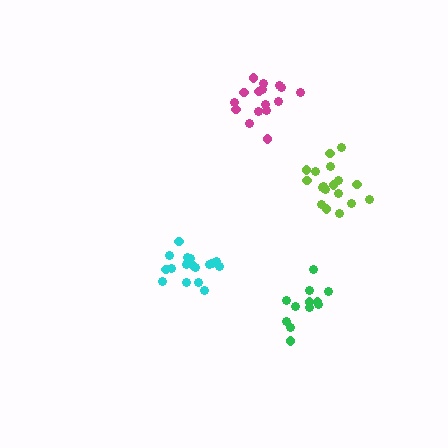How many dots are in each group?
Group 1: 16 dots, Group 2: 12 dots, Group 3: 18 dots, Group 4: 18 dots (64 total).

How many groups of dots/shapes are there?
There are 4 groups.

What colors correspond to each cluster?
The clusters are colored: magenta, green, cyan, lime.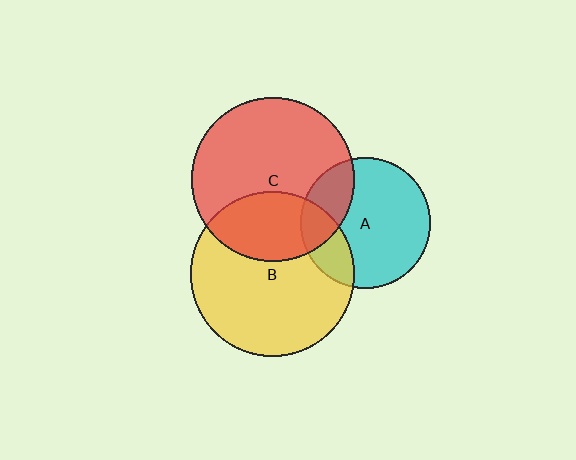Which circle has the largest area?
Circle B (yellow).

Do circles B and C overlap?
Yes.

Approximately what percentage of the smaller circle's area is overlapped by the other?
Approximately 30%.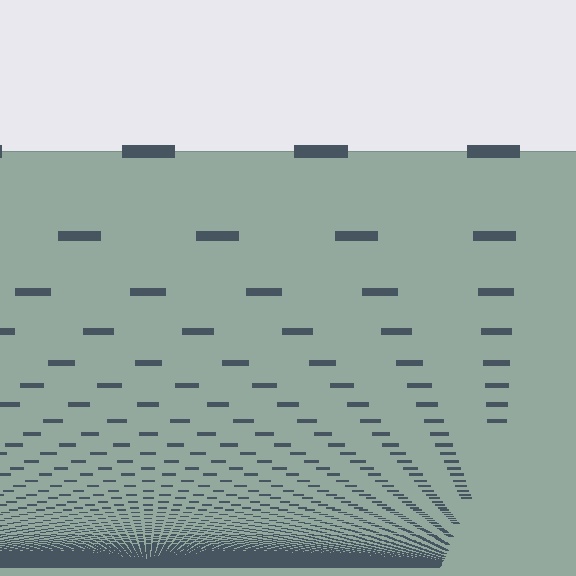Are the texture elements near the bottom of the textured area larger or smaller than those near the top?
Smaller. The gradient is inverted — elements near the bottom are smaller and denser.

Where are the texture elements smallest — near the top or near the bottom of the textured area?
Near the bottom.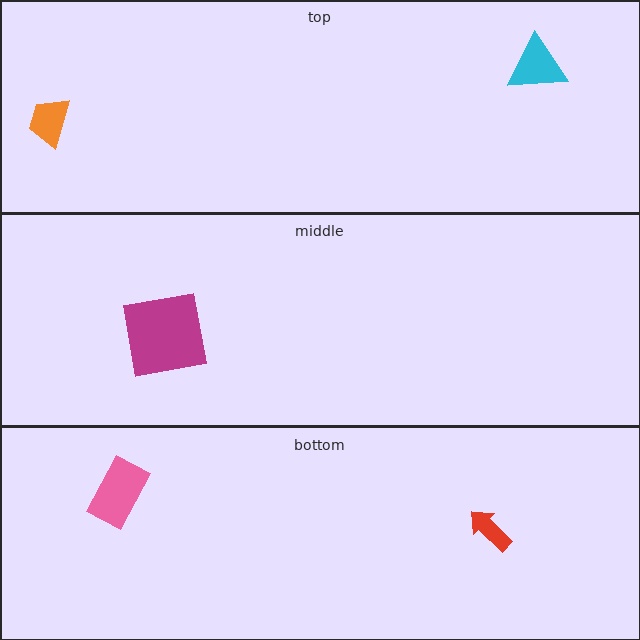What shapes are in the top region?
The cyan triangle, the orange trapezoid.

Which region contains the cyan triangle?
The top region.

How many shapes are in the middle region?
1.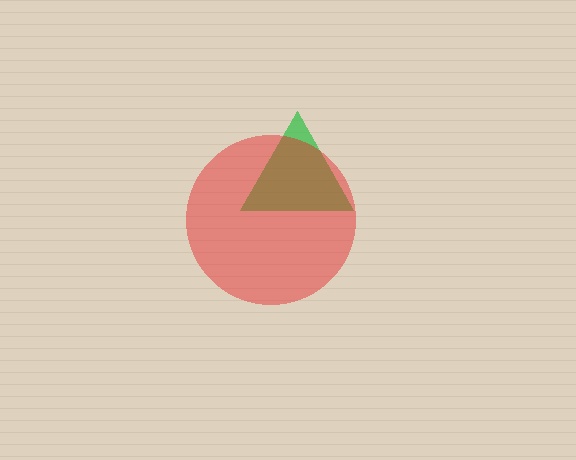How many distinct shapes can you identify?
There are 2 distinct shapes: a green triangle, a red circle.